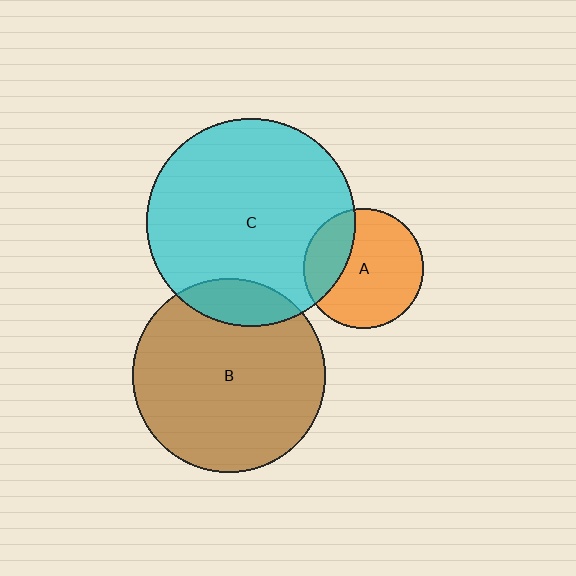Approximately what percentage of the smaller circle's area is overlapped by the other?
Approximately 15%.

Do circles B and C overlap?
Yes.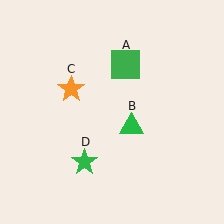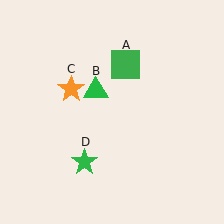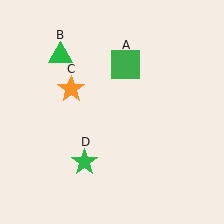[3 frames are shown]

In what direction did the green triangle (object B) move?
The green triangle (object B) moved up and to the left.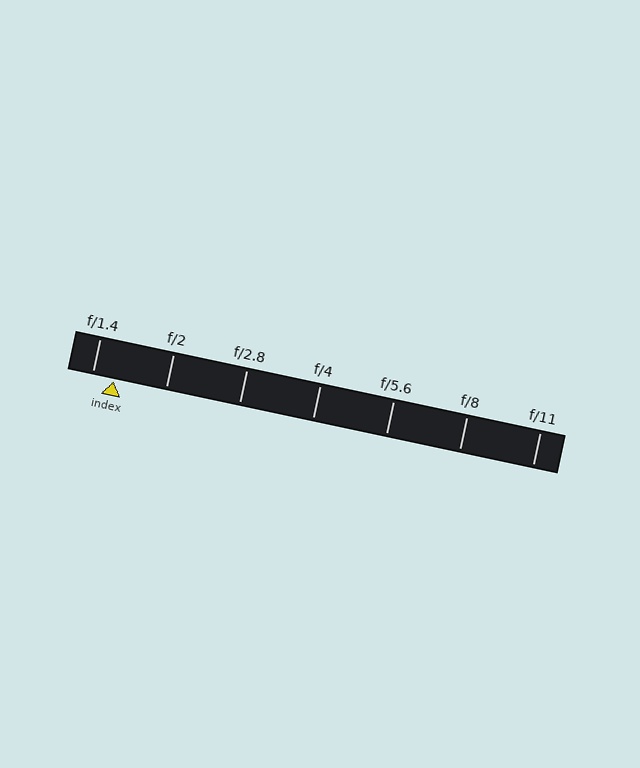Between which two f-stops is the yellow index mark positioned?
The index mark is between f/1.4 and f/2.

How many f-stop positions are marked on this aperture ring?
There are 7 f-stop positions marked.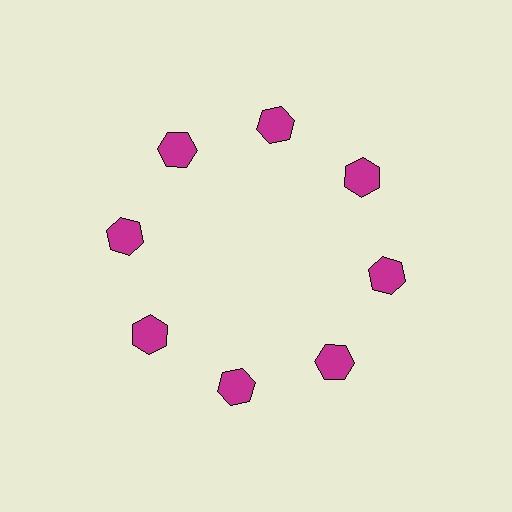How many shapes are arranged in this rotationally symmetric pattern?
There are 8 shapes, arranged in 8 groups of 1.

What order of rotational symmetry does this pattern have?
This pattern has 8-fold rotational symmetry.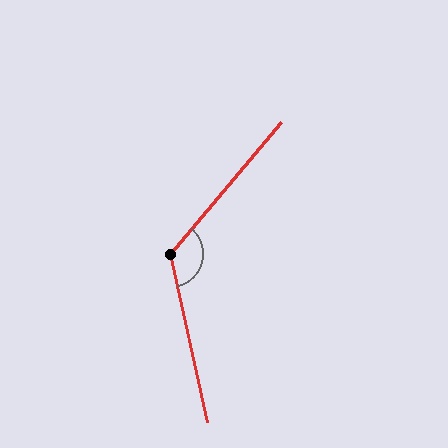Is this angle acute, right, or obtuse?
It is obtuse.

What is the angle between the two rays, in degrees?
Approximately 127 degrees.